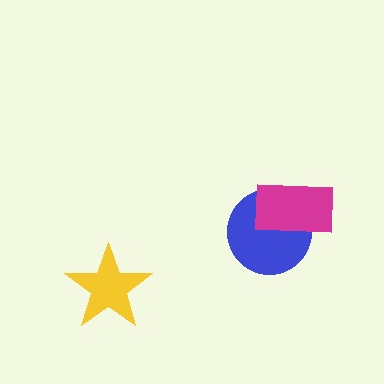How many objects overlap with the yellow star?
0 objects overlap with the yellow star.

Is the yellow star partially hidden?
No, no other shape covers it.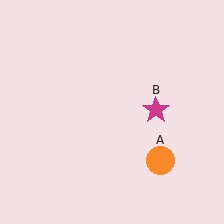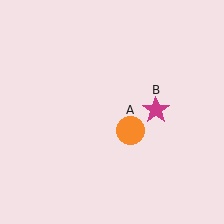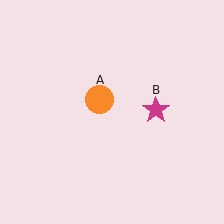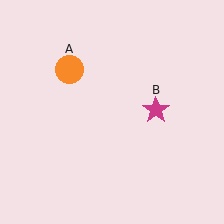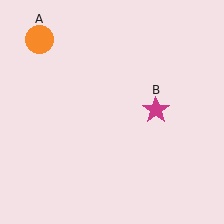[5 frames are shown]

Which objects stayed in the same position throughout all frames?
Magenta star (object B) remained stationary.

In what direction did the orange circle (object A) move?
The orange circle (object A) moved up and to the left.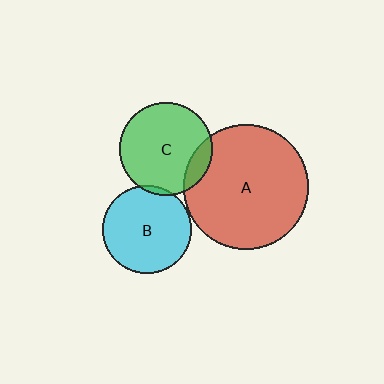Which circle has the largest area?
Circle A (red).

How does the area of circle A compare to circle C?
Approximately 1.8 times.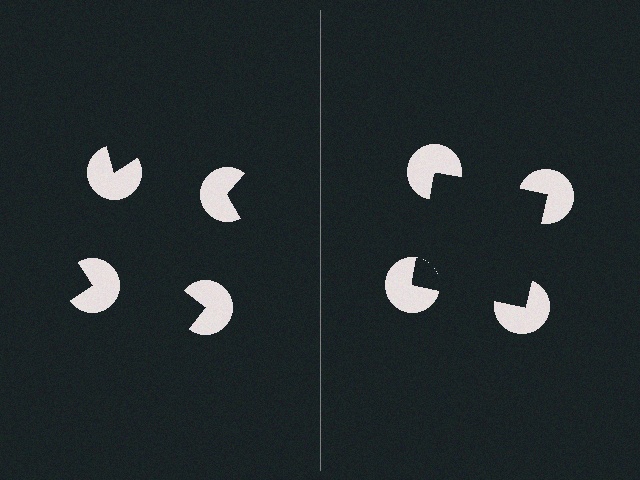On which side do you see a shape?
An illusory square appears on the right side. On the left side the wedge cuts are rotated, so no coherent shape forms.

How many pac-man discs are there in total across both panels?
8 — 4 on each side.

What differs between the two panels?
The pac-man discs are positioned identically on both sides; only the wedge orientations differ. On the right they align to a square; on the left they are misaligned.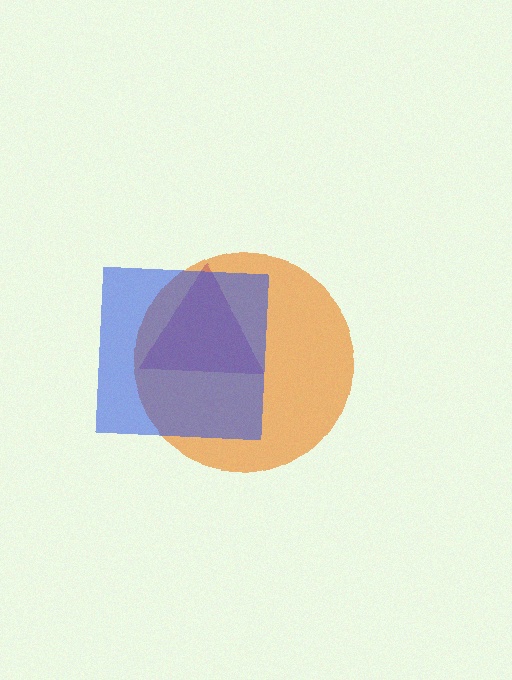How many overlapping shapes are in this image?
There are 3 overlapping shapes in the image.